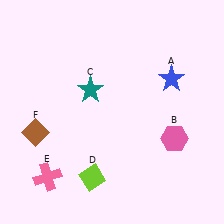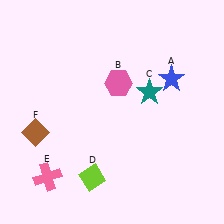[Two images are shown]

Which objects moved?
The objects that moved are: the pink hexagon (B), the teal star (C).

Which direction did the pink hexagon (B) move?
The pink hexagon (B) moved left.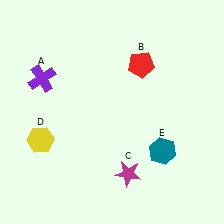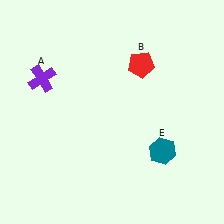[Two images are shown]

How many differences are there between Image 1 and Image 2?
There are 2 differences between the two images.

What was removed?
The yellow hexagon (D), the magenta star (C) were removed in Image 2.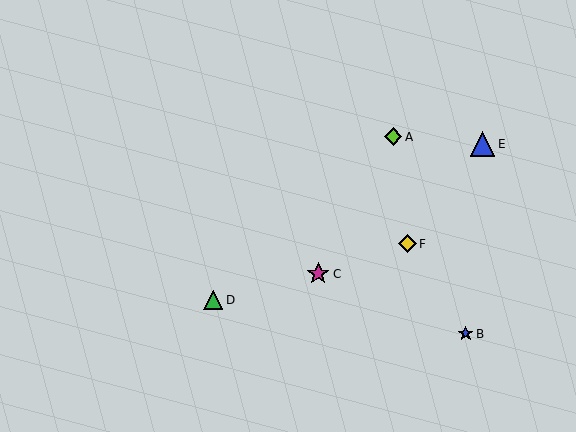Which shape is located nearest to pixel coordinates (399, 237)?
The yellow diamond (labeled F) at (407, 244) is nearest to that location.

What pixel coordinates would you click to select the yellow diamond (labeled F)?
Click at (407, 244) to select the yellow diamond F.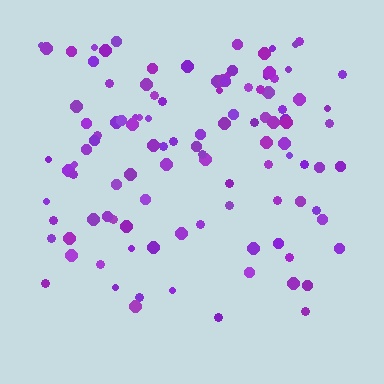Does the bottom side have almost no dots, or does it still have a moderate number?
Still a moderate number, just noticeably fewer than the top.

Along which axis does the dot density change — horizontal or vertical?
Vertical.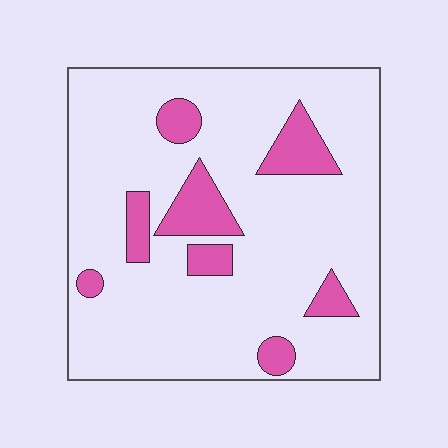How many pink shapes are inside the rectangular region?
8.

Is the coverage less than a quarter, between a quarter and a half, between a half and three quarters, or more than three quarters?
Less than a quarter.